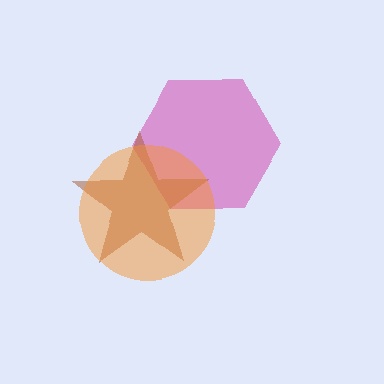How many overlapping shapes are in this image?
There are 3 overlapping shapes in the image.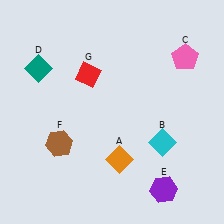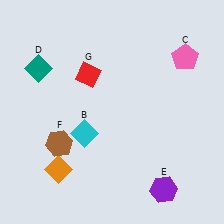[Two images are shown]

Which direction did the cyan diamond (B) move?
The cyan diamond (B) moved left.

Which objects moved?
The objects that moved are: the orange diamond (A), the cyan diamond (B).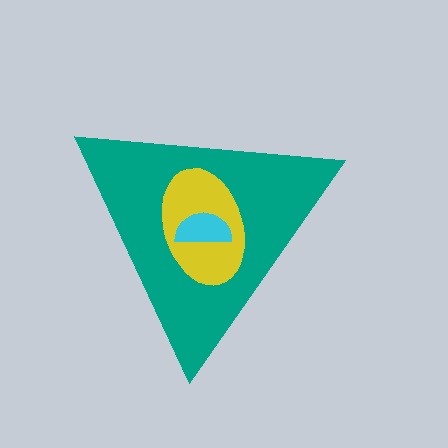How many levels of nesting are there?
3.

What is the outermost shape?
The teal triangle.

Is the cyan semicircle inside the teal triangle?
Yes.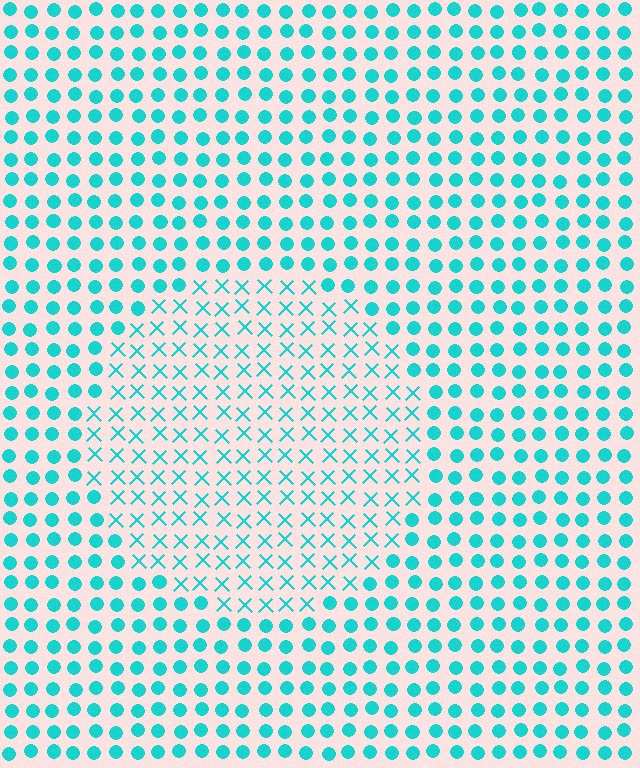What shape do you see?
I see a circle.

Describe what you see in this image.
The image is filled with small cyan elements arranged in a uniform grid. A circle-shaped region contains X marks, while the surrounding area contains circles. The boundary is defined purely by the change in element shape.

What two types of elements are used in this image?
The image uses X marks inside the circle region and circles outside it.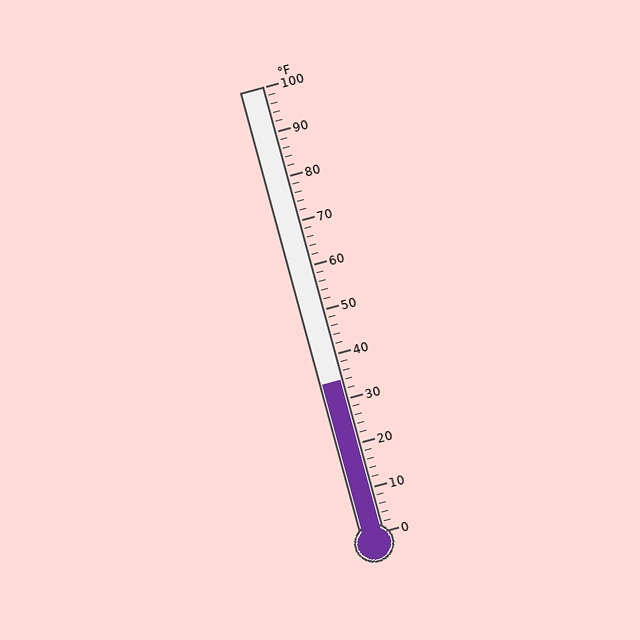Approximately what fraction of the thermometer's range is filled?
The thermometer is filled to approximately 35% of its range.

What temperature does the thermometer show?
The thermometer shows approximately 34°F.